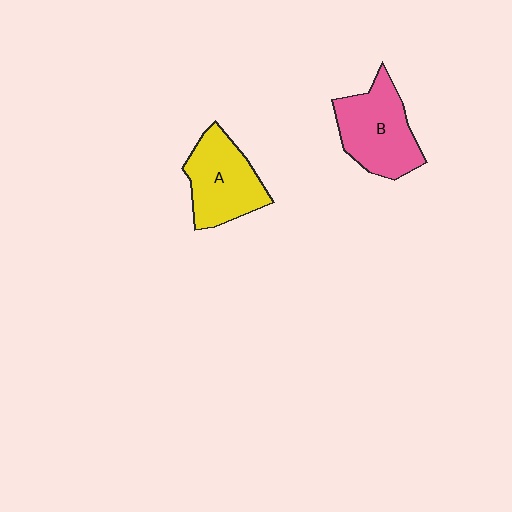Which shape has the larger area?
Shape B (pink).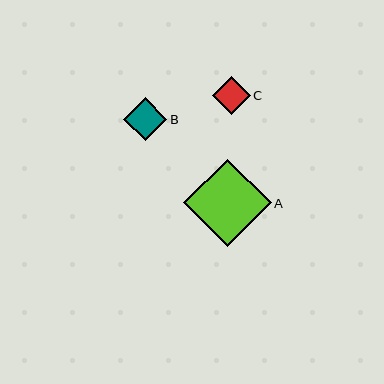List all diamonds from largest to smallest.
From largest to smallest: A, B, C.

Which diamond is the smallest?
Diamond C is the smallest with a size of approximately 38 pixels.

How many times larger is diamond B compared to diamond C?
Diamond B is approximately 1.1 times the size of diamond C.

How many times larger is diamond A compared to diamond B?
Diamond A is approximately 2.0 times the size of diamond B.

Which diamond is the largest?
Diamond A is the largest with a size of approximately 87 pixels.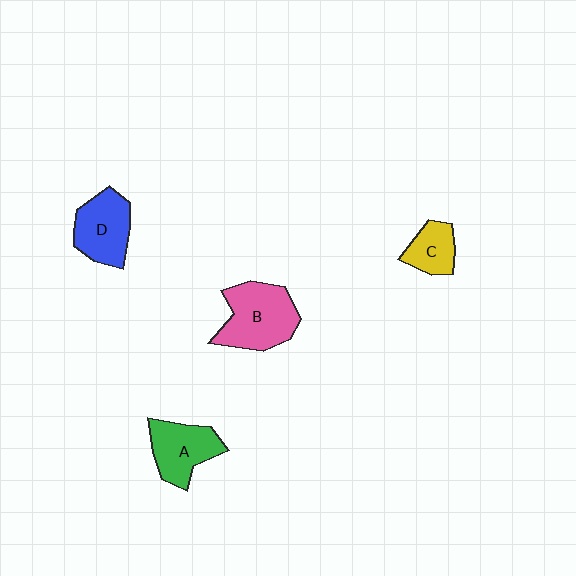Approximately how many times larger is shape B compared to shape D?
Approximately 1.3 times.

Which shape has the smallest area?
Shape C (yellow).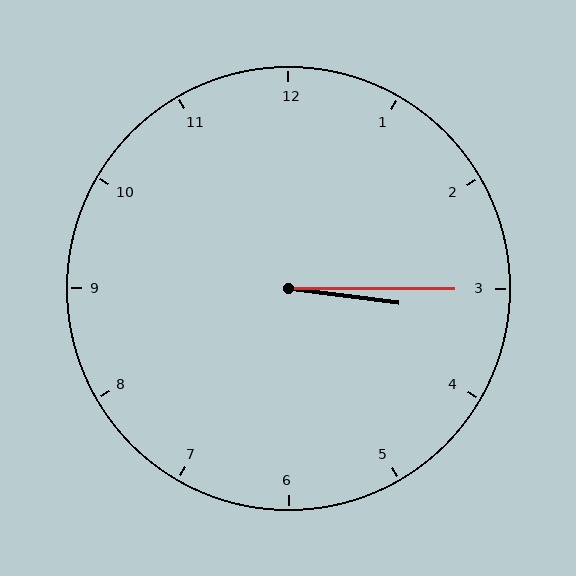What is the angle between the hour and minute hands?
Approximately 8 degrees.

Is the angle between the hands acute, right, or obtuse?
It is acute.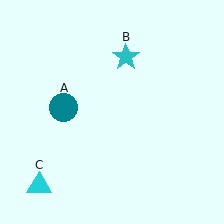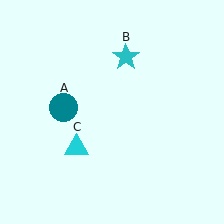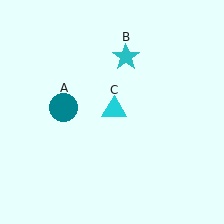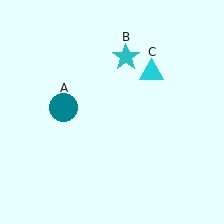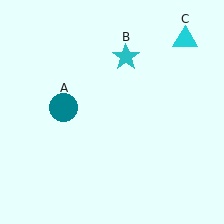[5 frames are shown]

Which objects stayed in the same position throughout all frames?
Teal circle (object A) and cyan star (object B) remained stationary.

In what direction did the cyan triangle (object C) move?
The cyan triangle (object C) moved up and to the right.